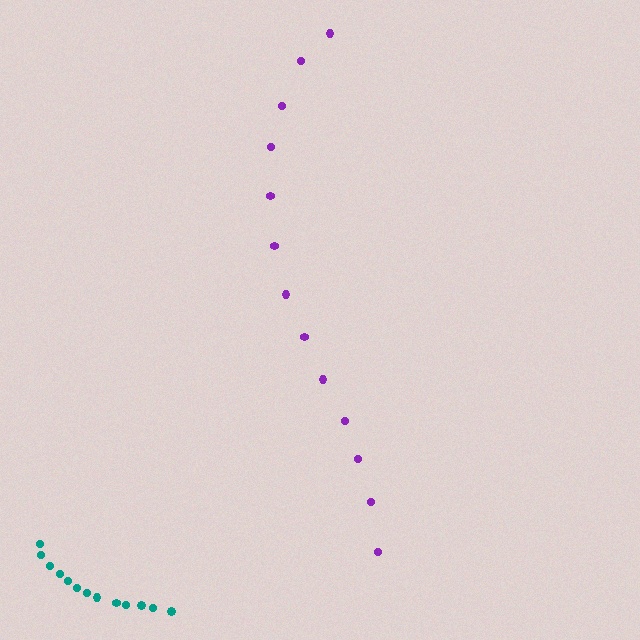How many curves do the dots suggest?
There are 2 distinct paths.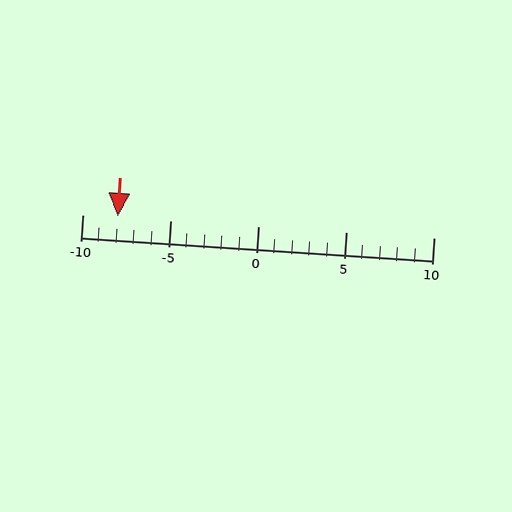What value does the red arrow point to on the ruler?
The red arrow points to approximately -8.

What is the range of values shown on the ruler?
The ruler shows values from -10 to 10.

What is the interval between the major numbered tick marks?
The major tick marks are spaced 5 units apart.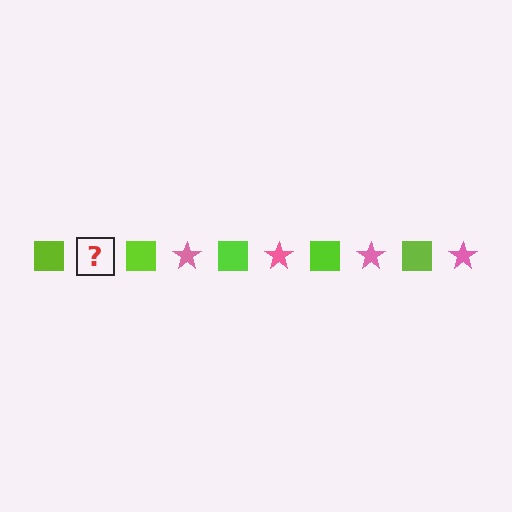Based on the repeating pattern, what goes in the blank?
The blank should be a pink star.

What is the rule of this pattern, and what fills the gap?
The rule is that the pattern alternates between lime square and pink star. The gap should be filled with a pink star.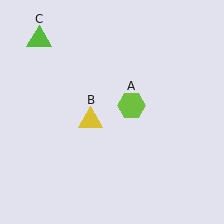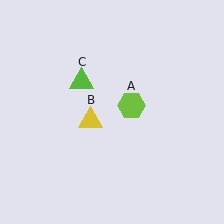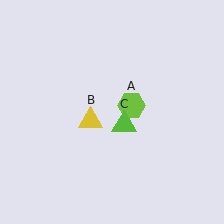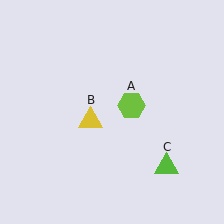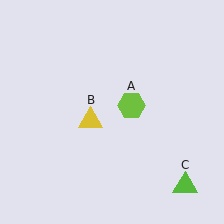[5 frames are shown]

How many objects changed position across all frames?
1 object changed position: lime triangle (object C).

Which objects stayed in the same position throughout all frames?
Lime hexagon (object A) and yellow triangle (object B) remained stationary.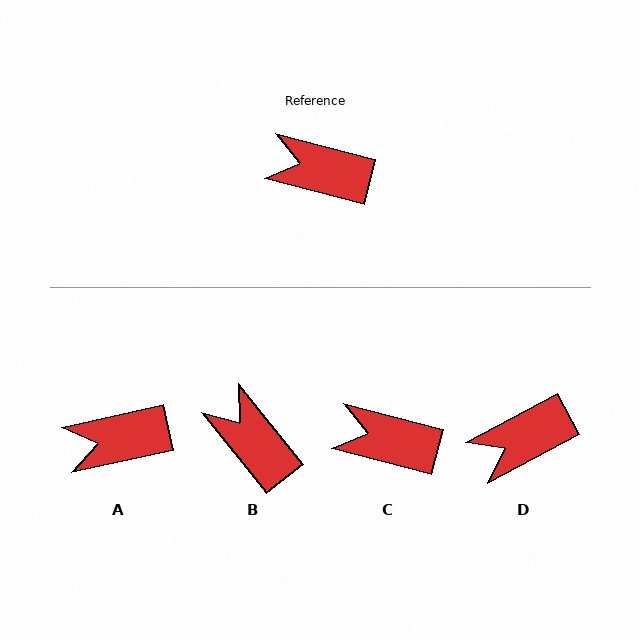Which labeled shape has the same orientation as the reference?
C.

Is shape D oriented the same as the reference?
No, it is off by about 42 degrees.